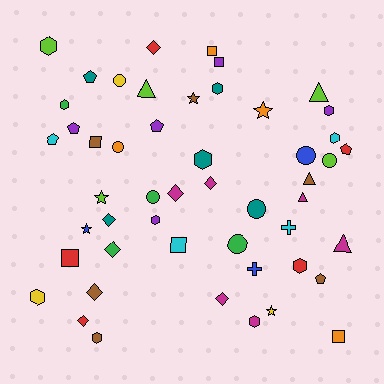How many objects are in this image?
There are 50 objects.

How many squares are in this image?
There are 6 squares.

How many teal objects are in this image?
There are 5 teal objects.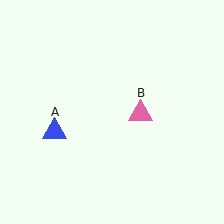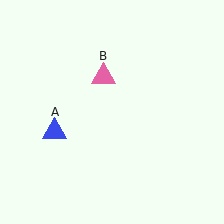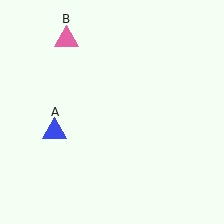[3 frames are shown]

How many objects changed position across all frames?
1 object changed position: pink triangle (object B).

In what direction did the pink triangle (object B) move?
The pink triangle (object B) moved up and to the left.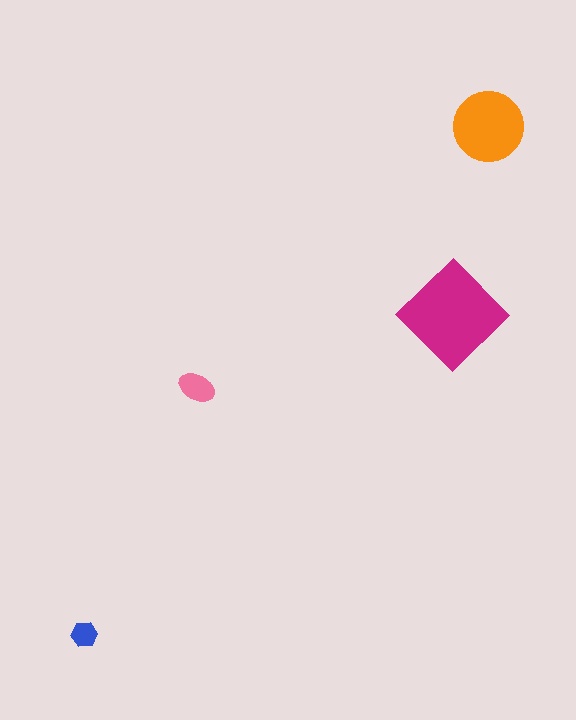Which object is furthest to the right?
The orange circle is rightmost.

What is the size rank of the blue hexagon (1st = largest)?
4th.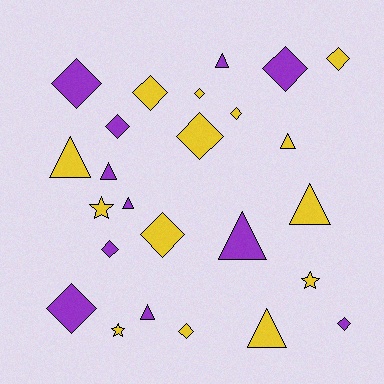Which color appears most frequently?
Yellow, with 14 objects.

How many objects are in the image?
There are 25 objects.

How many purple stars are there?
There are no purple stars.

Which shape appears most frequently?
Diamond, with 13 objects.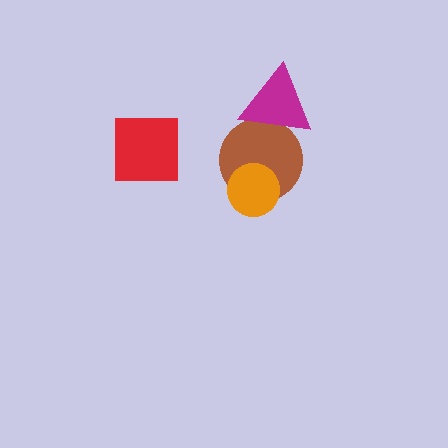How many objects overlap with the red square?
0 objects overlap with the red square.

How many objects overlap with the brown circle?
2 objects overlap with the brown circle.